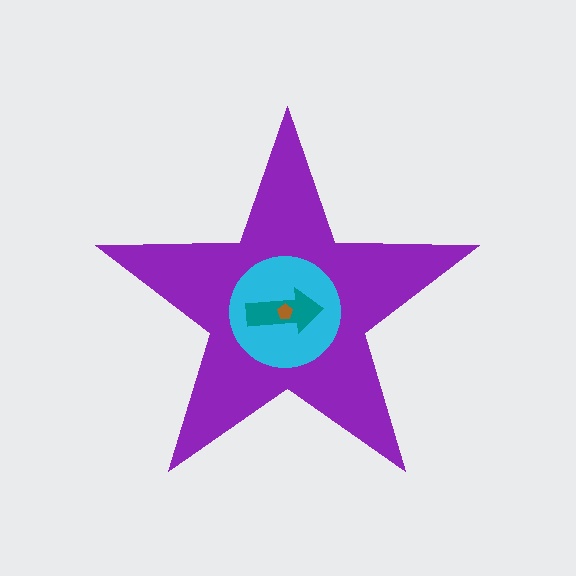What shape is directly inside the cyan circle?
The teal arrow.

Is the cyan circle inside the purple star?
Yes.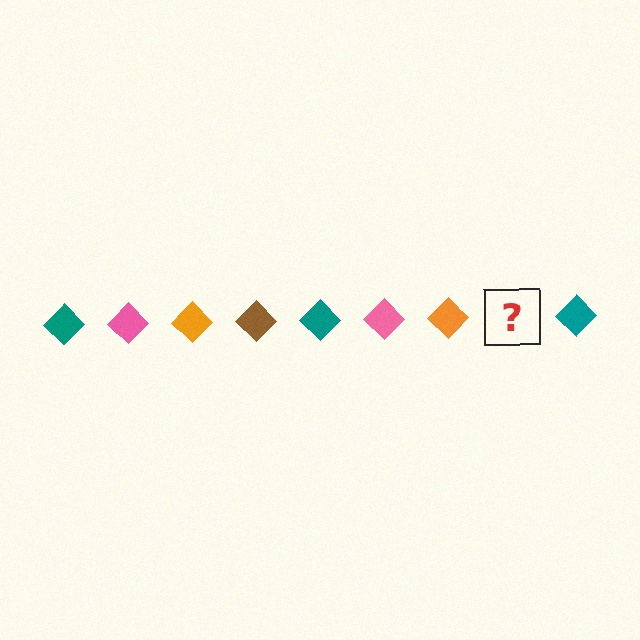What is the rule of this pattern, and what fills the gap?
The rule is that the pattern cycles through teal, pink, orange, brown diamonds. The gap should be filled with a brown diamond.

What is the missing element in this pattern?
The missing element is a brown diamond.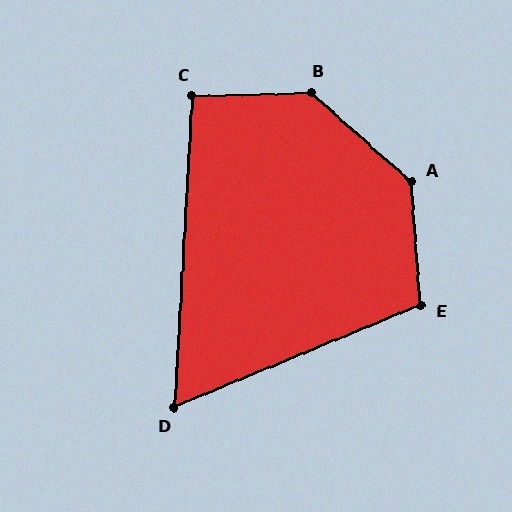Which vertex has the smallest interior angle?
D, at approximately 64 degrees.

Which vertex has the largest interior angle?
B, at approximately 137 degrees.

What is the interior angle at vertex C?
Approximately 95 degrees (approximately right).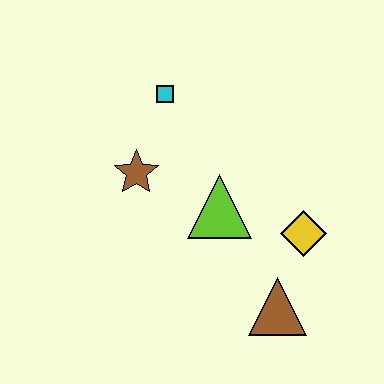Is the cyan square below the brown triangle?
No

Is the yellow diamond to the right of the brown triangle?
Yes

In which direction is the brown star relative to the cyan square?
The brown star is below the cyan square.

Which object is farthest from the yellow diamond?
The cyan square is farthest from the yellow diamond.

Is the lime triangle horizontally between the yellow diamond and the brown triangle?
No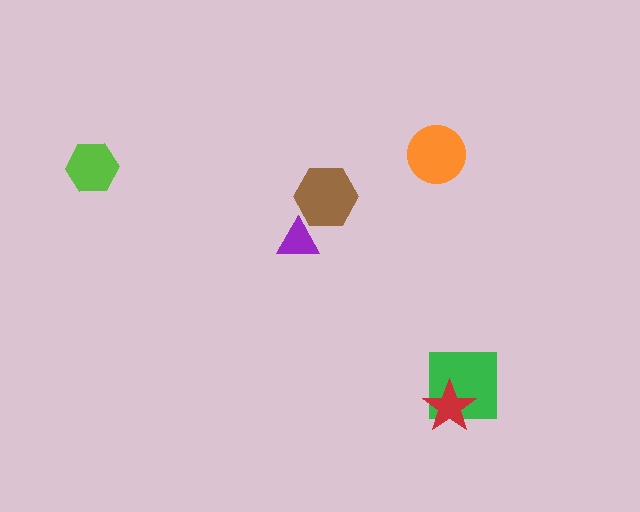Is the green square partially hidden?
Yes, it is partially covered by another shape.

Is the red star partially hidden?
No, no other shape covers it.